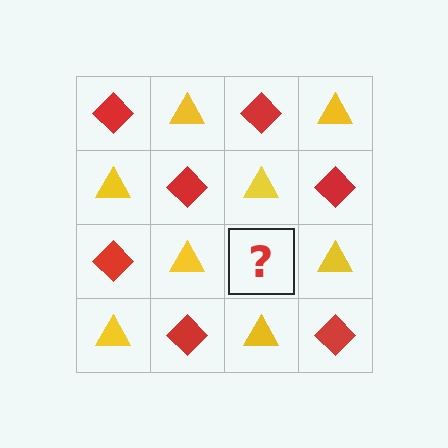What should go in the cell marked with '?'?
The missing cell should contain a red diamond.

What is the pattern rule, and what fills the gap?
The rule is that it alternates red diamond and yellow triangle in a checkerboard pattern. The gap should be filled with a red diamond.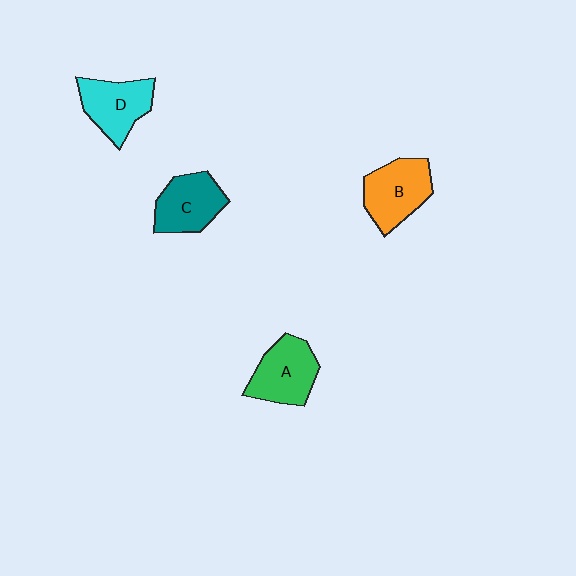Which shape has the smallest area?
Shape C (teal).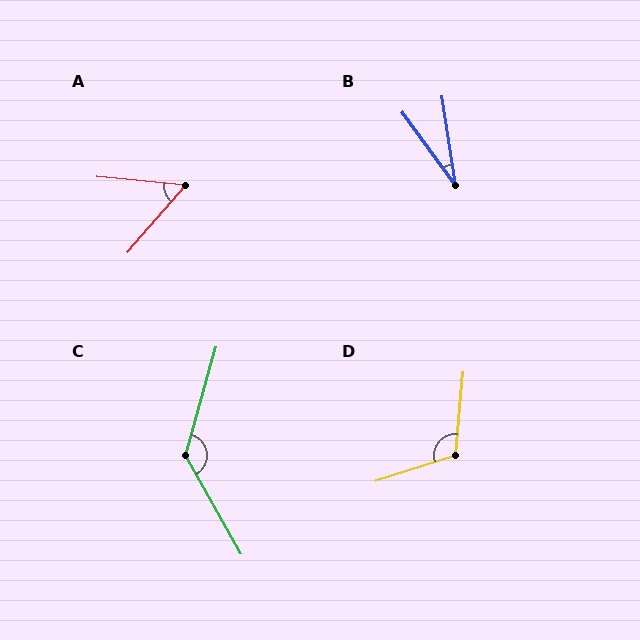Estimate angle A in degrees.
Approximately 55 degrees.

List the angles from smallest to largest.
B (27°), A (55°), D (113°), C (135°).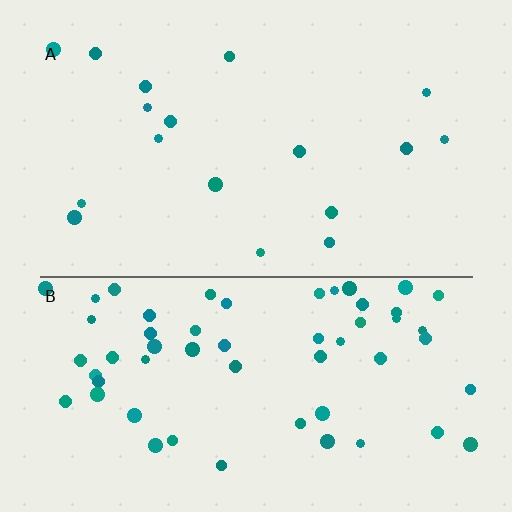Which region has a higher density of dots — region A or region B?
B (the bottom).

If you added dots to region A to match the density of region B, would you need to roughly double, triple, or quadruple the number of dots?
Approximately triple.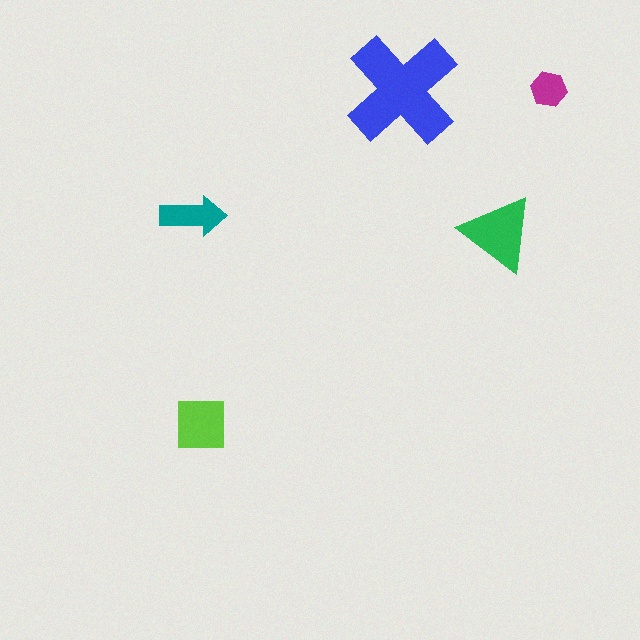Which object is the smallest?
The magenta hexagon.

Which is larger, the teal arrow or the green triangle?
The green triangle.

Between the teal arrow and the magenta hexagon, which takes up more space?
The teal arrow.